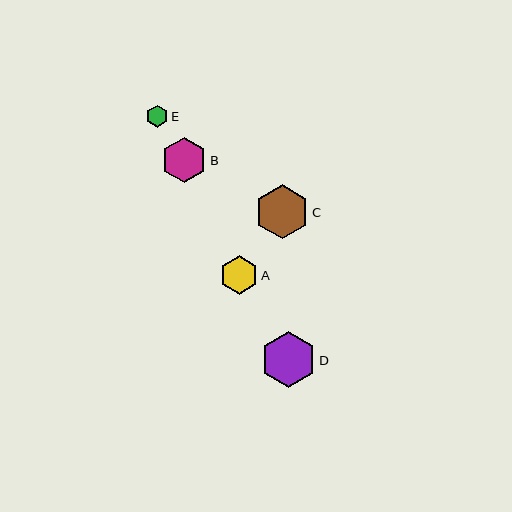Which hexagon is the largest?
Hexagon D is the largest with a size of approximately 56 pixels.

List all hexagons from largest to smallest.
From largest to smallest: D, C, B, A, E.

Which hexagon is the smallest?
Hexagon E is the smallest with a size of approximately 22 pixels.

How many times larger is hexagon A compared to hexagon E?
Hexagon A is approximately 1.7 times the size of hexagon E.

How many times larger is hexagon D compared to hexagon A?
Hexagon D is approximately 1.5 times the size of hexagon A.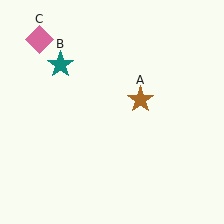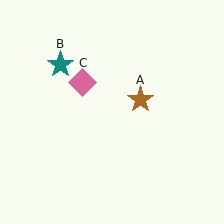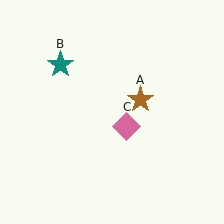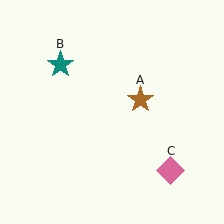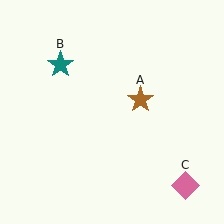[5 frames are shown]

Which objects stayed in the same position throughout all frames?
Brown star (object A) and teal star (object B) remained stationary.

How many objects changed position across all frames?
1 object changed position: pink diamond (object C).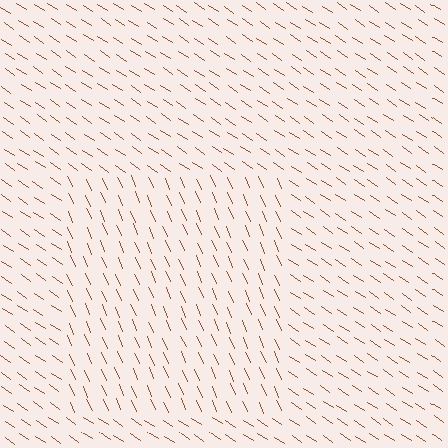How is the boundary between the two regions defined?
The boundary is defined purely by a change in line orientation (approximately 33 degrees difference). All lines are the same color and thickness.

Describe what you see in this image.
The image is filled with small brown line segments. A rectangle region in the image has lines oriented differently from the surrounding lines, creating a visible texture boundary.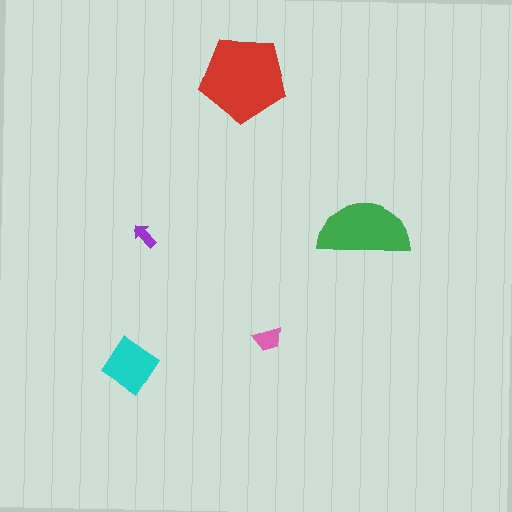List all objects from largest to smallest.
The red pentagon, the green semicircle, the cyan diamond, the pink trapezoid, the purple arrow.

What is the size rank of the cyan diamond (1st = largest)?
3rd.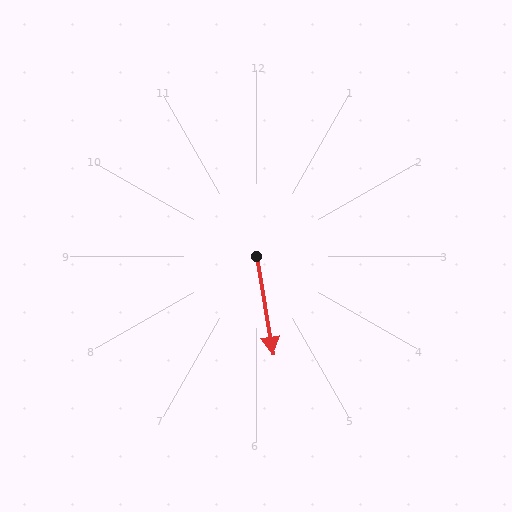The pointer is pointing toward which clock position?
Roughly 6 o'clock.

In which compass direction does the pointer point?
South.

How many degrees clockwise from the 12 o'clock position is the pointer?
Approximately 170 degrees.